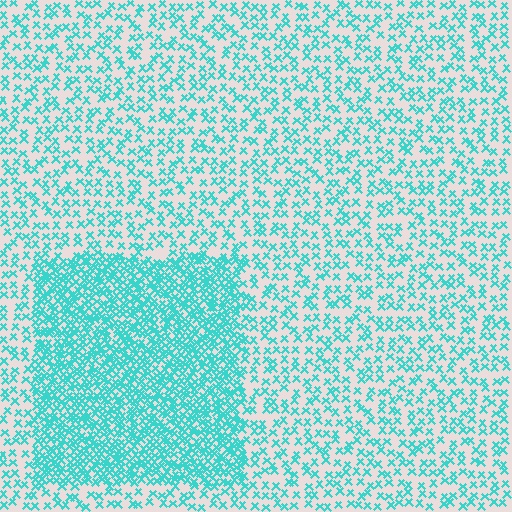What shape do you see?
I see a rectangle.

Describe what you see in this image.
The image contains small cyan elements arranged at two different densities. A rectangle-shaped region is visible where the elements are more densely packed than the surrounding area.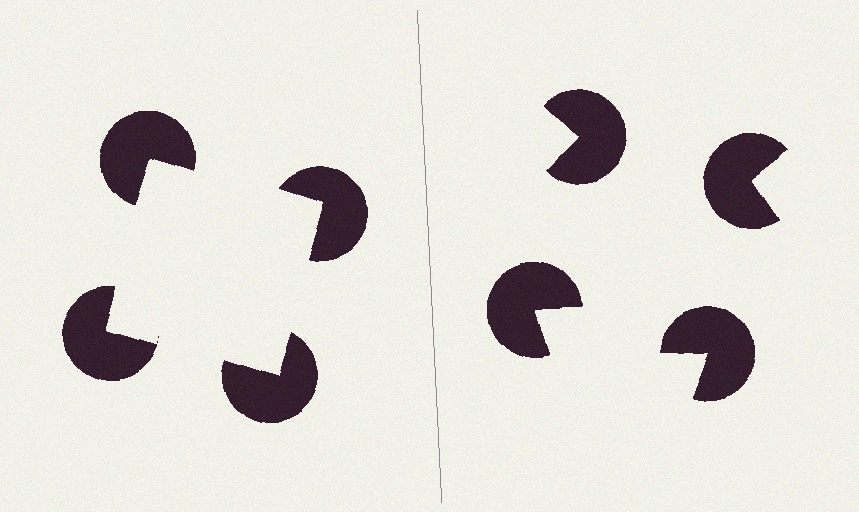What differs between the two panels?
The pac-man discs are positioned identically on both sides; only the wedge orientations differ. On the left they align to a square; on the right they are misaligned.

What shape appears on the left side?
An illusory square.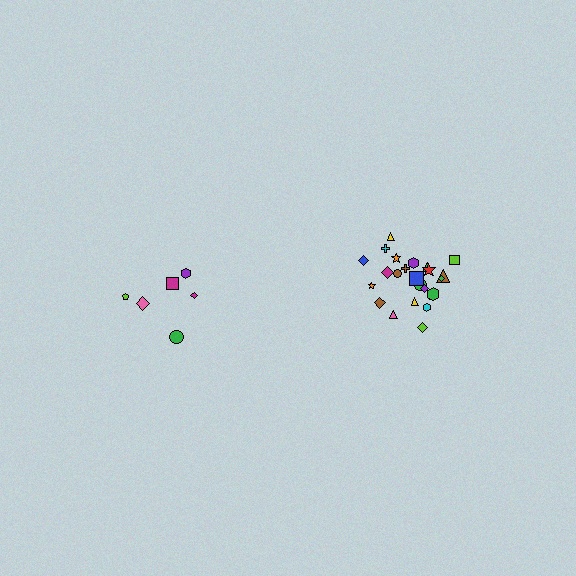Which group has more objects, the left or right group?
The right group.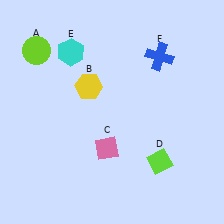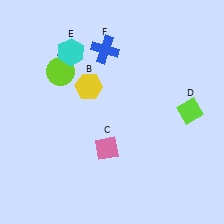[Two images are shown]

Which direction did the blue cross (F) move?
The blue cross (F) moved left.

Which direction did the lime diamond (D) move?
The lime diamond (D) moved up.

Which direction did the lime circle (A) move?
The lime circle (A) moved right.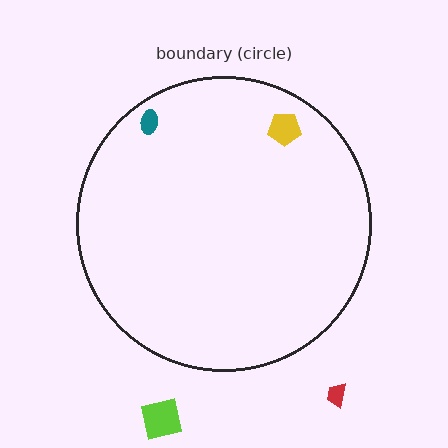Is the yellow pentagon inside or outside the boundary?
Inside.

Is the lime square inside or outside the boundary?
Outside.